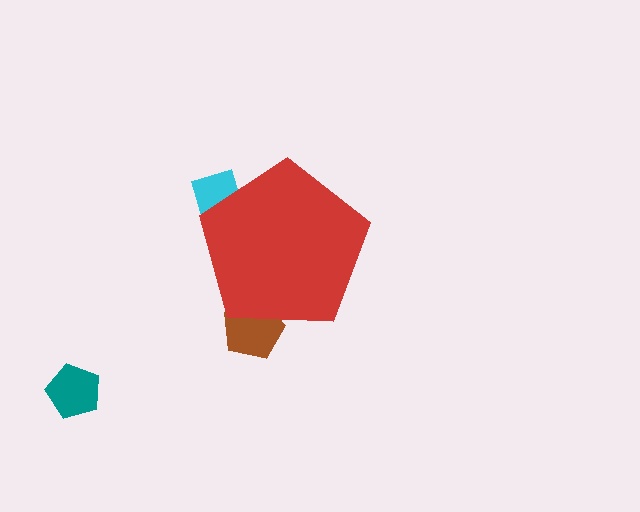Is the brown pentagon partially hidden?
Yes, the brown pentagon is partially hidden behind the red pentagon.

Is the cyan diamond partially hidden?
Yes, the cyan diamond is partially hidden behind the red pentagon.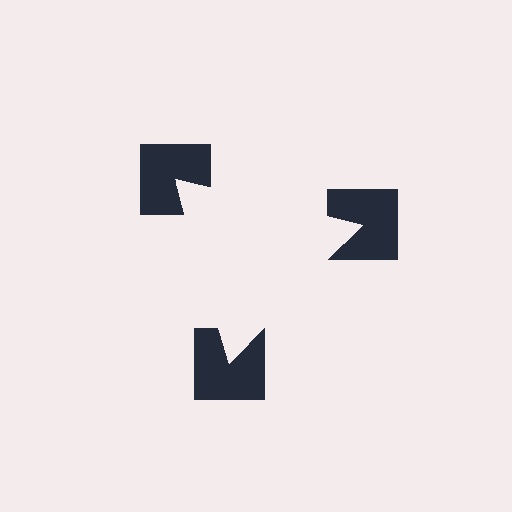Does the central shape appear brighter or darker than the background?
It typically appears slightly brighter than the background, even though no actual brightness change is drawn.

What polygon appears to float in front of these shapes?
An illusory triangle — its edges are inferred from the aligned wedge cuts in the notched squares, not physically drawn.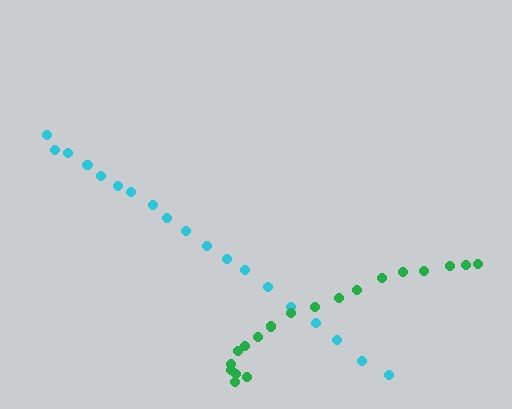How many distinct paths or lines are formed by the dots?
There are 2 distinct paths.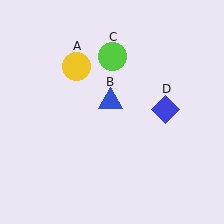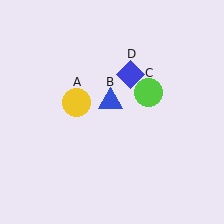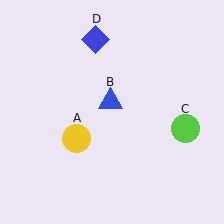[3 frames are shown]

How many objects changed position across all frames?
3 objects changed position: yellow circle (object A), lime circle (object C), blue diamond (object D).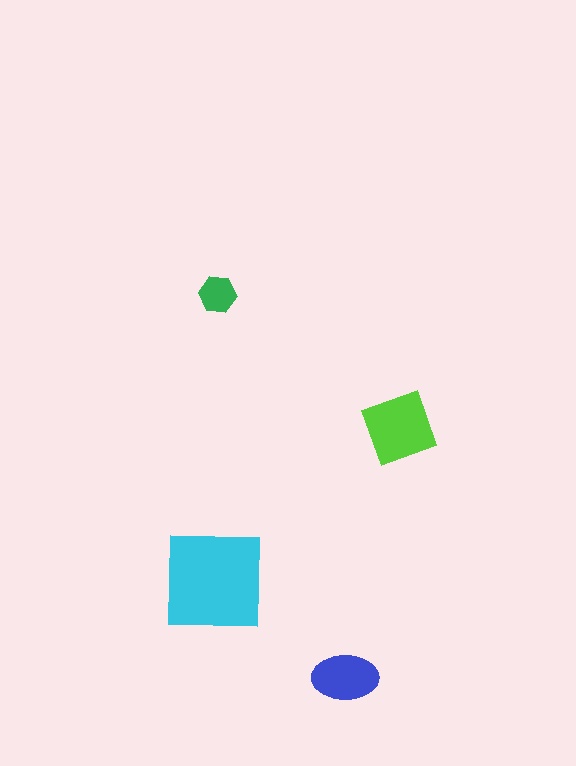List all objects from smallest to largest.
The green hexagon, the blue ellipse, the lime diamond, the cyan square.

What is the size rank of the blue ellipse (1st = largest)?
3rd.